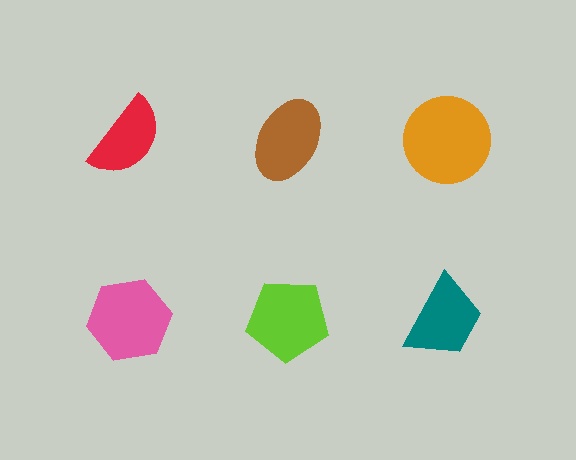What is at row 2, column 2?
A lime pentagon.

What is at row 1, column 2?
A brown ellipse.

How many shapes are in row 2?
3 shapes.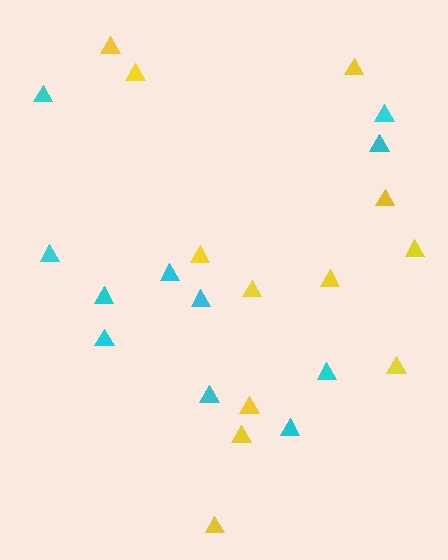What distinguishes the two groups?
There are 2 groups: one group of cyan triangles (11) and one group of yellow triangles (12).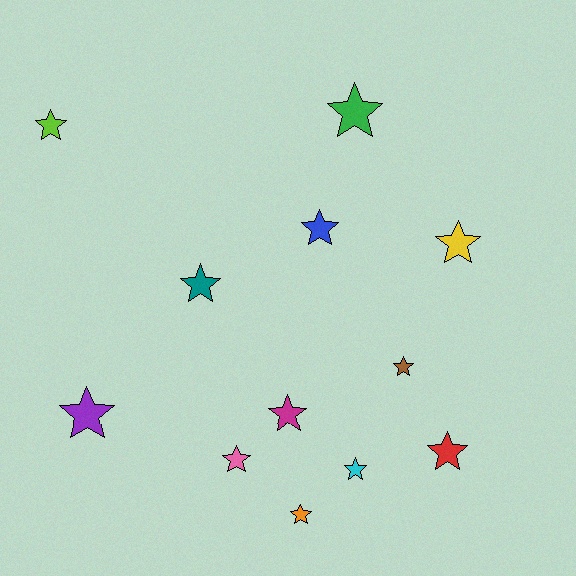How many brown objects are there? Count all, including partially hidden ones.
There is 1 brown object.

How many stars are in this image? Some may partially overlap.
There are 12 stars.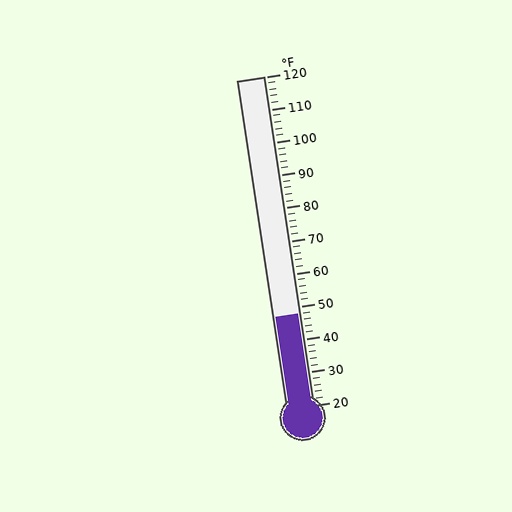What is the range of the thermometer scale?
The thermometer scale ranges from 20°F to 120°F.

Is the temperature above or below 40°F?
The temperature is above 40°F.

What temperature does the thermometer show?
The thermometer shows approximately 48°F.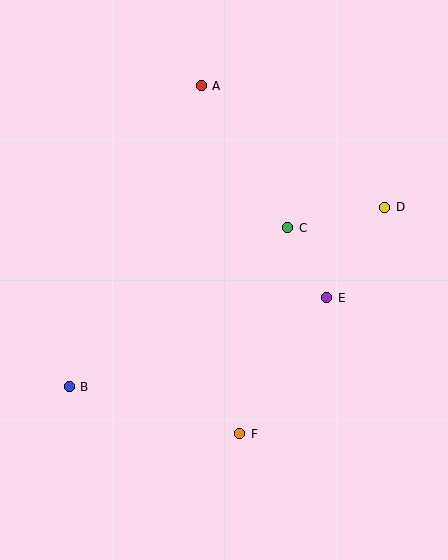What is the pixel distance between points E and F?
The distance between E and F is 161 pixels.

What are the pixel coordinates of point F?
Point F is at (240, 434).